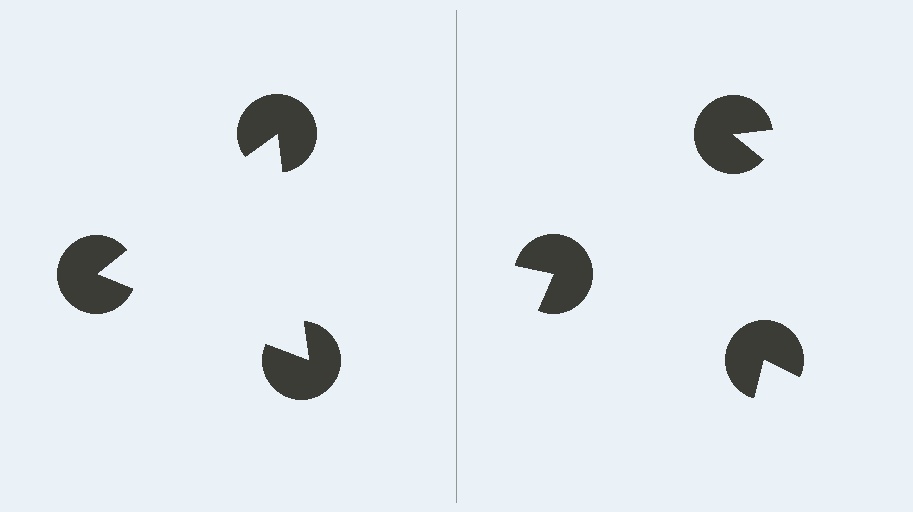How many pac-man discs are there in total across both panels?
6 — 3 on each side.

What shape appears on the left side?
An illusory triangle.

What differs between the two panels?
The pac-man discs are positioned identically on both sides; only the wedge orientations differ. On the left they align to a triangle; on the right they are misaligned.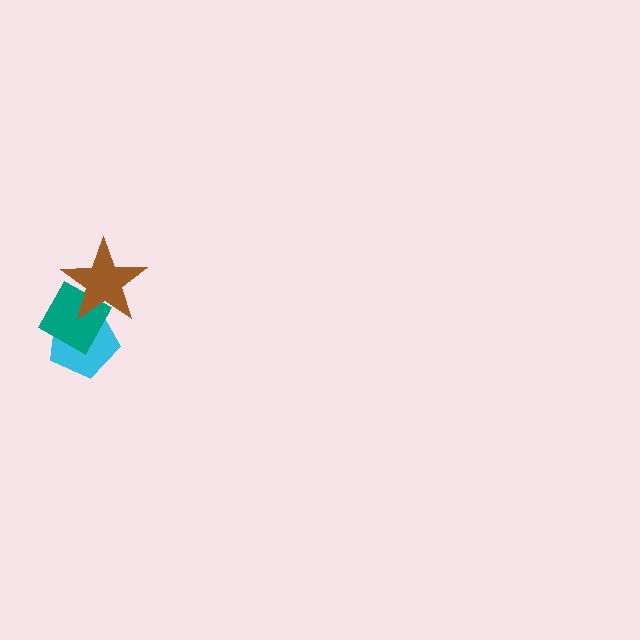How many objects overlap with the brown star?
2 objects overlap with the brown star.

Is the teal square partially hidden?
Yes, it is partially covered by another shape.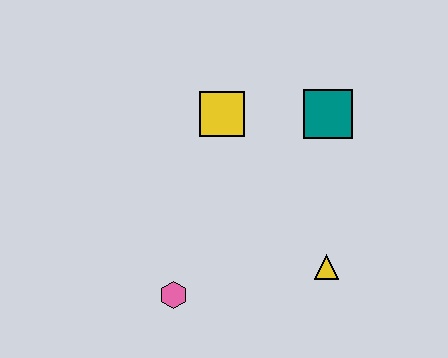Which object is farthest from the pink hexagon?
The teal square is farthest from the pink hexagon.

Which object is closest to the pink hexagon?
The yellow triangle is closest to the pink hexagon.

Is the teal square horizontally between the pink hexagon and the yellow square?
No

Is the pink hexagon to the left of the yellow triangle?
Yes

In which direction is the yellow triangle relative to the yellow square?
The yellow triangle is below the yellow square.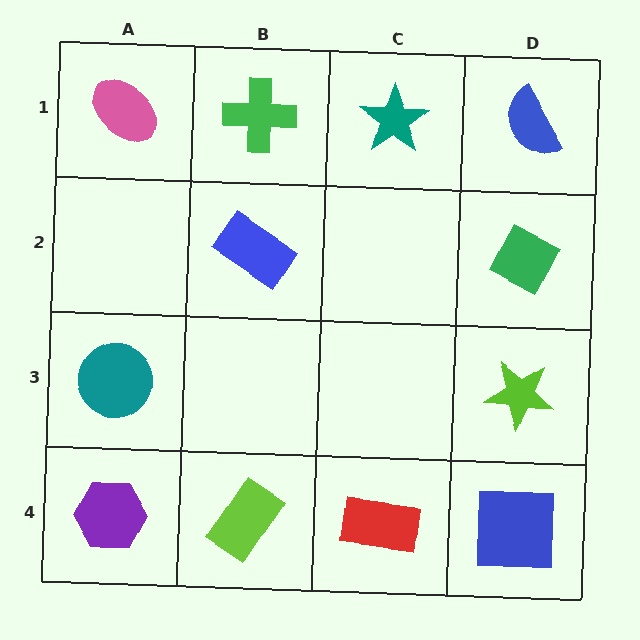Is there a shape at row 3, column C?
No, that cell is empty.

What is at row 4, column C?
A red rectangle.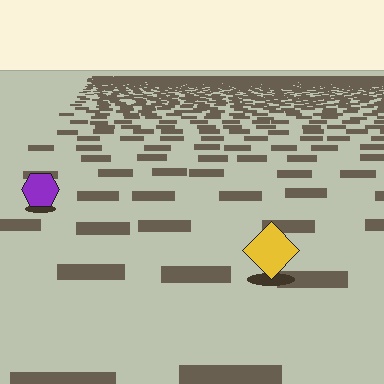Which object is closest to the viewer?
The yellow diamond is closest. The texture marks near it are larger and more spread out.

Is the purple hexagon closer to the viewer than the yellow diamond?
No. The yellow diamond is closer — you can tell from the texture gradient: the ground texture is coarser near it.